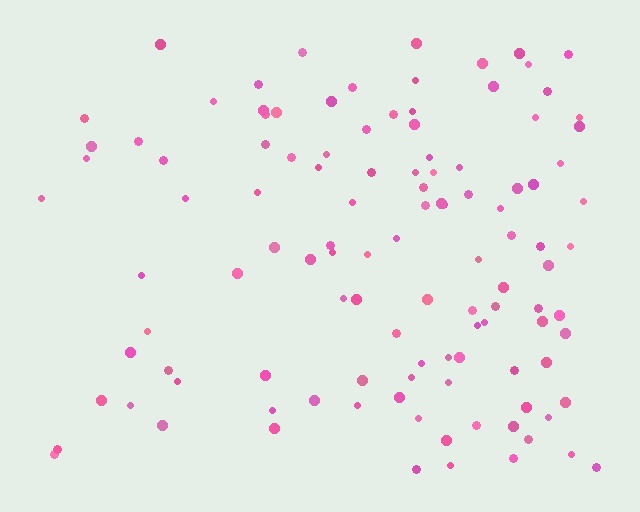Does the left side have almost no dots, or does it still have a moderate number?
Still a moderate number, just noticeably fewer than the right.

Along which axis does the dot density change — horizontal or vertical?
Horizontal.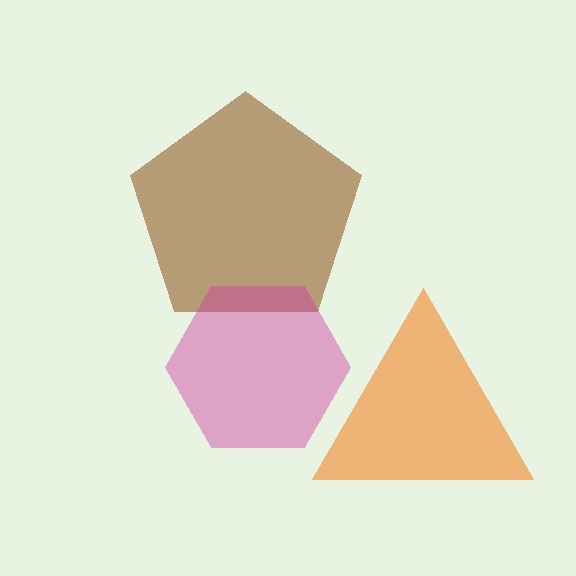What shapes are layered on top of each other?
The layered shapes are: a brown pentagon, an orange triangle, a magenta hexagon.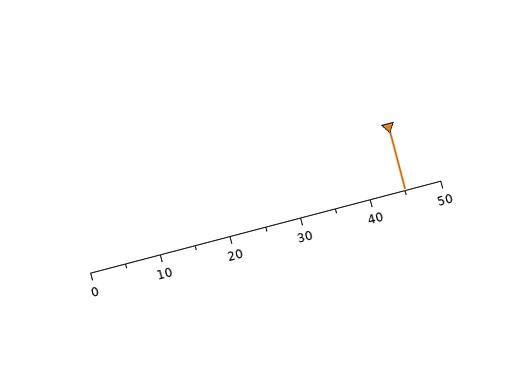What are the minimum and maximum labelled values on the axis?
The axis runs from 0 to 50.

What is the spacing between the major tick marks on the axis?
The major ticks are spaced 10 apart.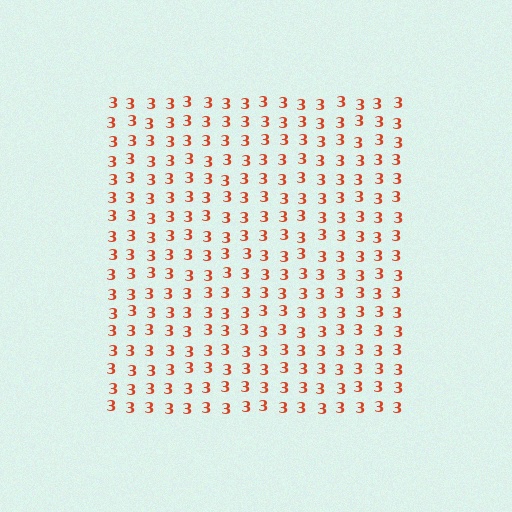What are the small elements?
The small elements are digit 3's.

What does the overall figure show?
The overall figure shows a square.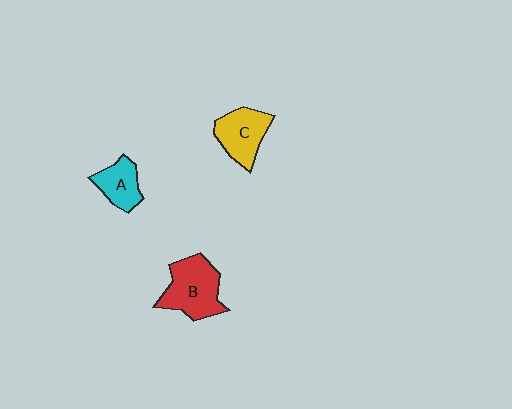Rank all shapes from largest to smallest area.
From largest to smallest: B (red), C (yellow), A (cyan).